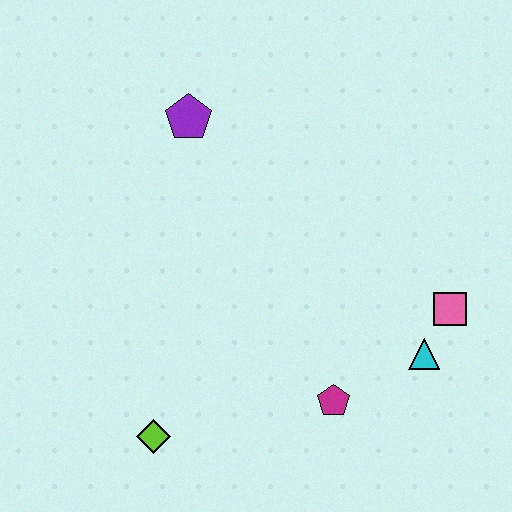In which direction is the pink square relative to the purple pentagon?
The pink square is to the right of the purple pentagon.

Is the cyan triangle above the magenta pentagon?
Yes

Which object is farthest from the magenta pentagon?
The purple pentagon is farthest from the magenta pentagon.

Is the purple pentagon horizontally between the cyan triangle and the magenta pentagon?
No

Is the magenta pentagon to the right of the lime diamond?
Yes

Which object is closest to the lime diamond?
The magenta pentagon is closest to the lime diamond.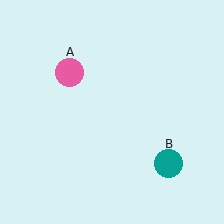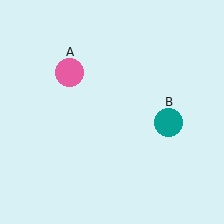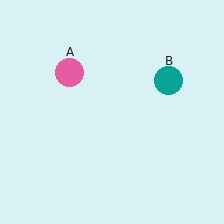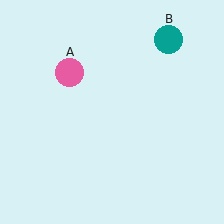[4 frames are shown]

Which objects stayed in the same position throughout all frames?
Pink circle (object A) remained stationary.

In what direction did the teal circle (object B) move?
The teal circle (object B) moved up.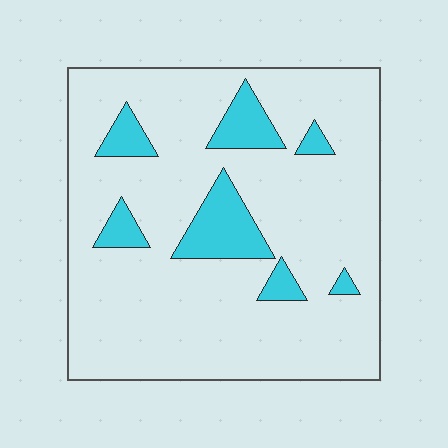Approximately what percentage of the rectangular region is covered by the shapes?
Approximately 15%.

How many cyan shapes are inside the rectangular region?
7.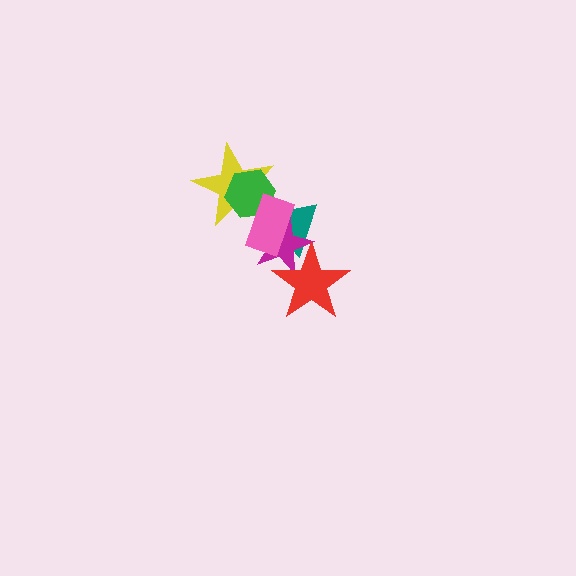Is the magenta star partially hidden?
Yes, it is partially covered by another shape.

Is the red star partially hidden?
No, no other shape covers it.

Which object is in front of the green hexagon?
The pink rectangle is in front of the green hexagon.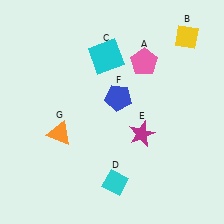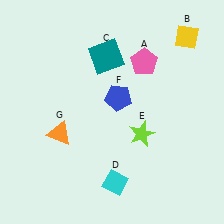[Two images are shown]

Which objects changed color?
C changed from cyan to teal. E changed from magenta to lime.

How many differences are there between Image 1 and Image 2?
There are 2 differences between the two images.